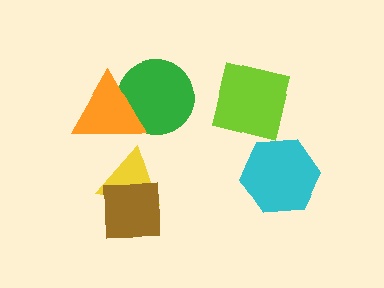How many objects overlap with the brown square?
1 object overlaps with the brown square.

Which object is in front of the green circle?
The orange triangle is in front of the green circle.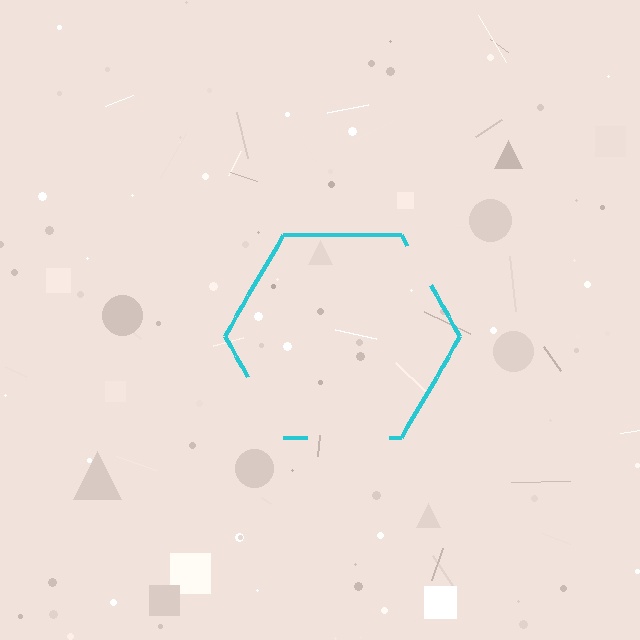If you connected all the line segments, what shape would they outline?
They would outline a hexagon.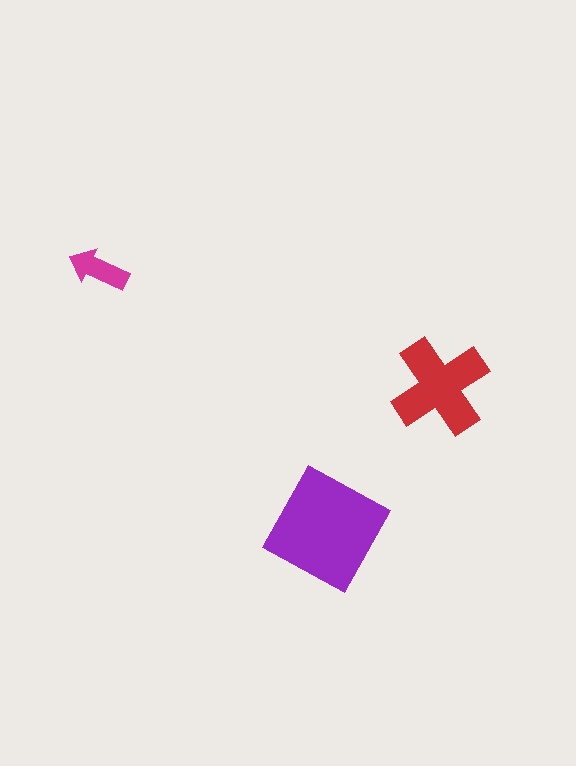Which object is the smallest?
The magenta arrow.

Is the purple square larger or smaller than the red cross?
Larger.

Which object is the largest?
The purple square.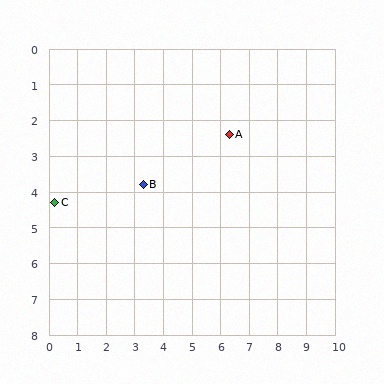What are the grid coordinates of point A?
Point A is at approximately (6.3, 2.4).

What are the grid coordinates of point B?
Point B is at approximately (3.3, 3.8).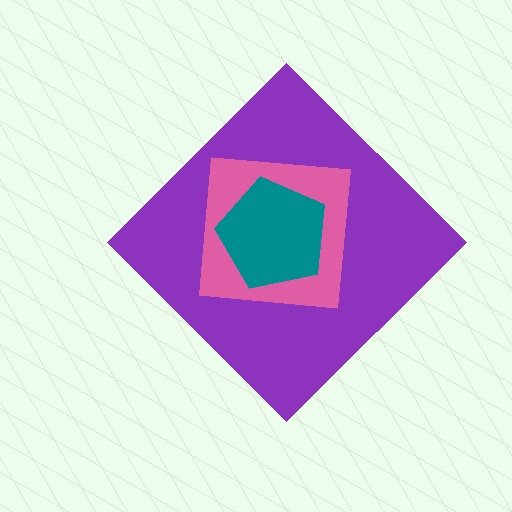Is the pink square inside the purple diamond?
Yes.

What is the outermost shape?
The purple diamond.